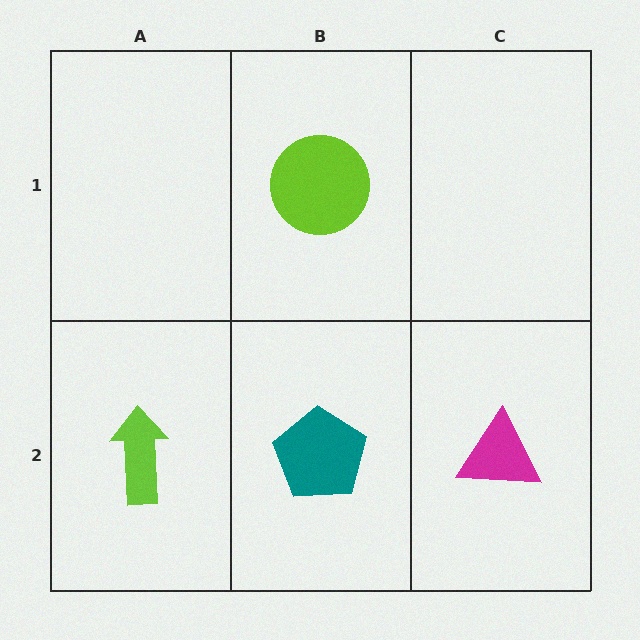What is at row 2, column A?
A lime arrow.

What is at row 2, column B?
A teal pentagon.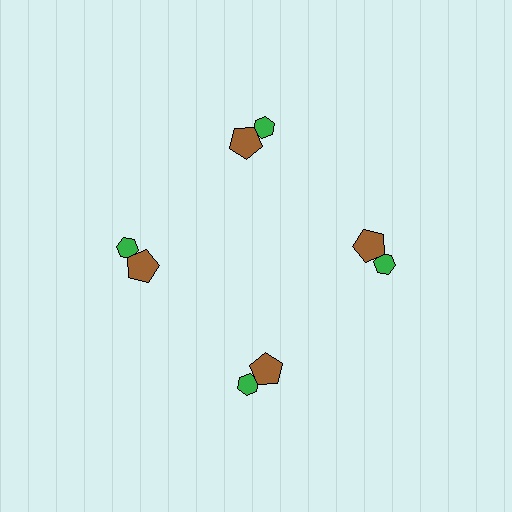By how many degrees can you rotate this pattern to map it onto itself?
The pattern maps onto itself every 90 degrees of rotation.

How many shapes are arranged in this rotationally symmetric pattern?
There are 8 shapes, arranged in 4 groups of 2.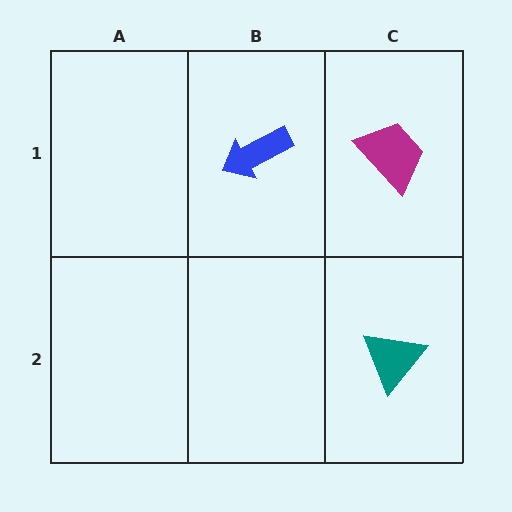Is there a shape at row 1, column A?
No, that cell is empty.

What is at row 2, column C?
A teal triangle.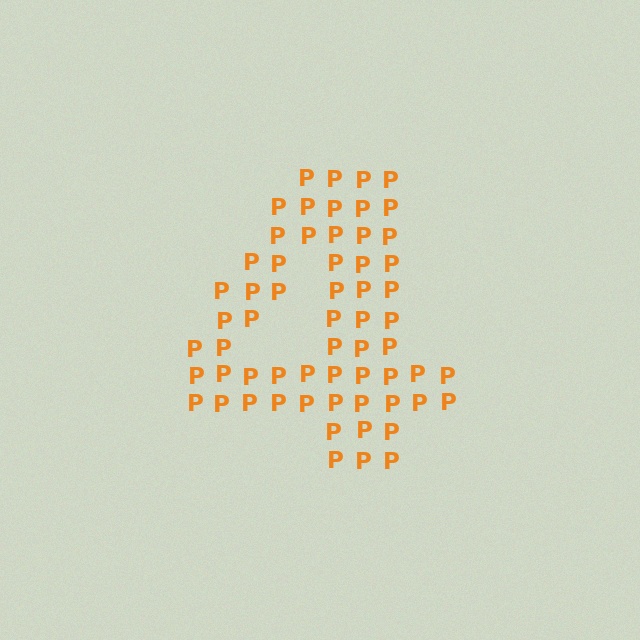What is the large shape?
The large shape is the digit 4.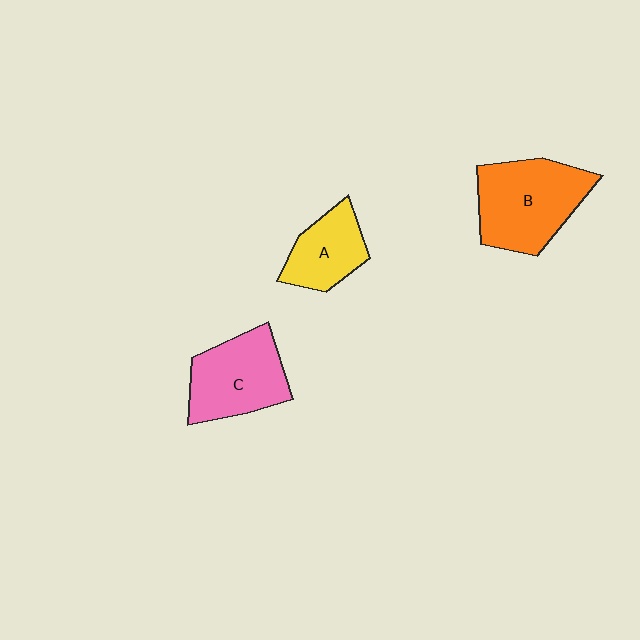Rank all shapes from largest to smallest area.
From largest to smallest: B (orange), C (pink), A (yellow).